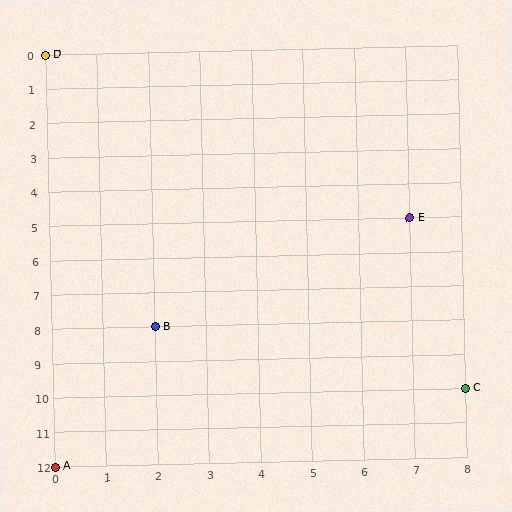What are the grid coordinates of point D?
Point D is at grid coordinates (0, 0).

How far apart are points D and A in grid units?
Points D and A are 12 rows apart.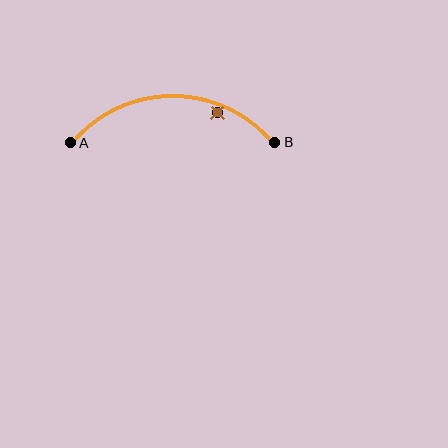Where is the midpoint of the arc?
The arc midpoint is the point on the curve farthest from the straight line joining A and B. It sits above that line.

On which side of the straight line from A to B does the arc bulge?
The arc bulges above the straight line connecting A and B.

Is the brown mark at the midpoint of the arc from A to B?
No — the brown mark does not lie on the arc at all. It sits slightly inside the curve.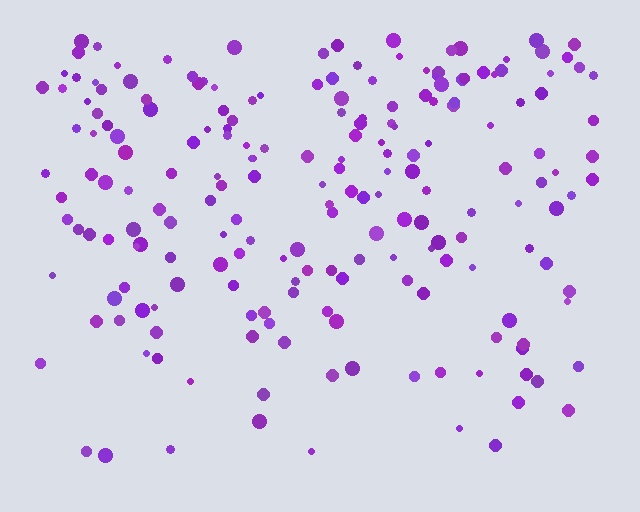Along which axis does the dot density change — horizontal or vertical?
Vertical.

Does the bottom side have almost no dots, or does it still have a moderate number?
Still a moderate number, just noticeably fewer than the top.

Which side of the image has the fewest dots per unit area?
The bottom.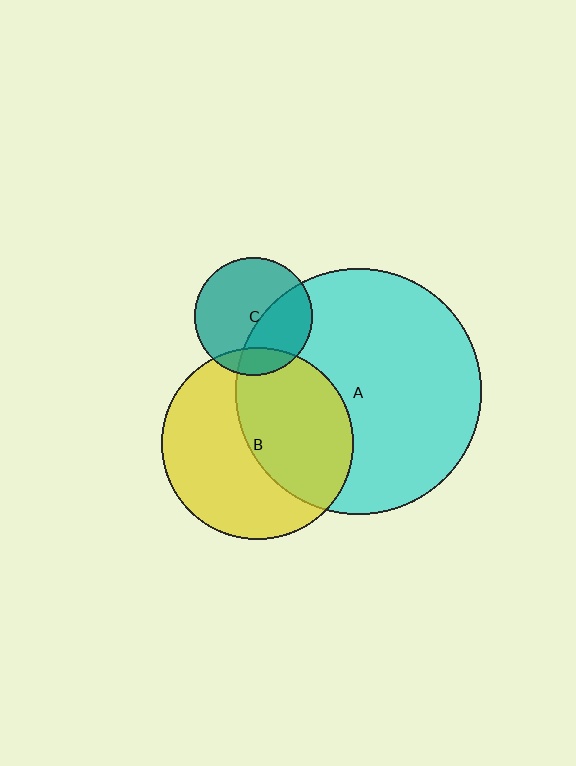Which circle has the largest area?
Circle A (cyan).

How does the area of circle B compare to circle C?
Approximately 2.7 times.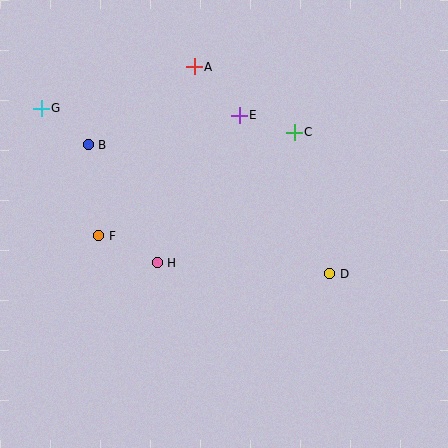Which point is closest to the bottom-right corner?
Point D is closest to the bottom-right corner.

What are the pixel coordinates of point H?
Point H is at (157, 263).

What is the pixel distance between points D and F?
The distance between D and F is 234 pixels.